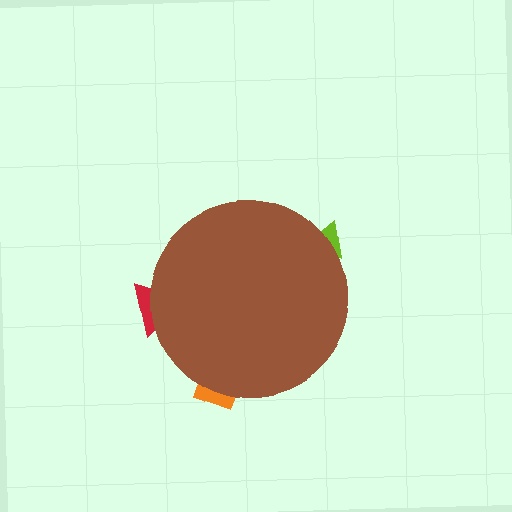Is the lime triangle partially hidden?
Yes, the lime triangle is partially hidden behind the brown circle.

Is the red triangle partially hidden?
Yes, the red triangle is partially hidden behind the brown circle.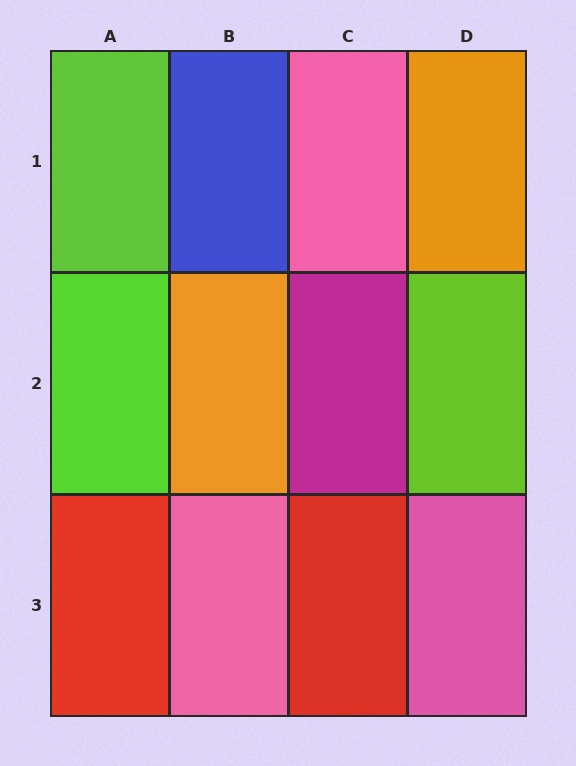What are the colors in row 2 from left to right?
Lime, orange, magenta, lime.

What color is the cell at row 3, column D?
Pink.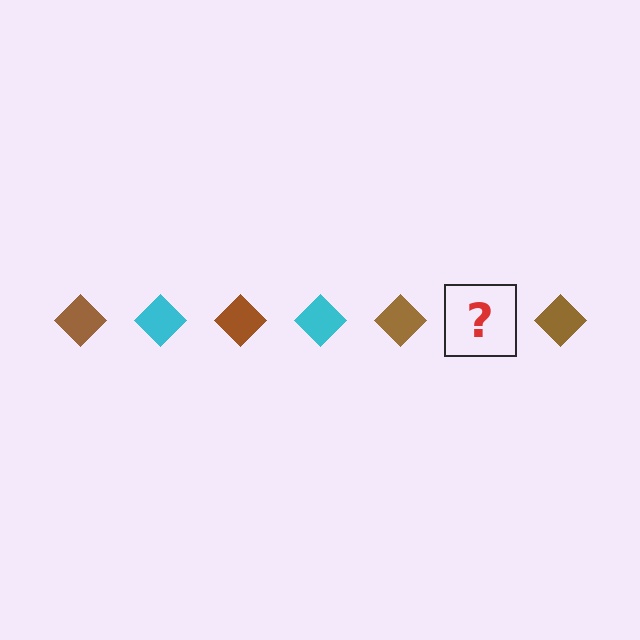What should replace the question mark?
The question mark should be replaced with a cyan diamond.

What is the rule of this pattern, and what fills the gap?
The rule is that the pattern cycles through brown, cyan diamonds. The gap should be filled with a cyan diamond.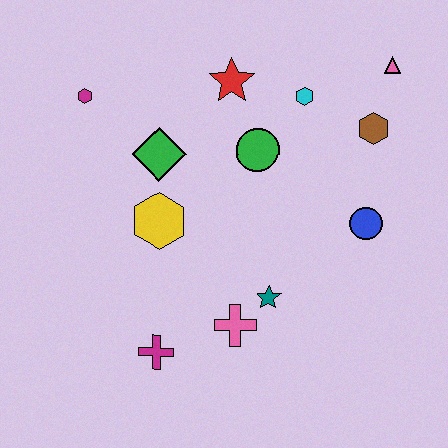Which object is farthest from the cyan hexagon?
The magenta cross is farthest from the cyan hexagon.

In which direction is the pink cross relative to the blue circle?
The pink cross is to the left of the blue circle.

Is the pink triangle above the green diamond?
Yes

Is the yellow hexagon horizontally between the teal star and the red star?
No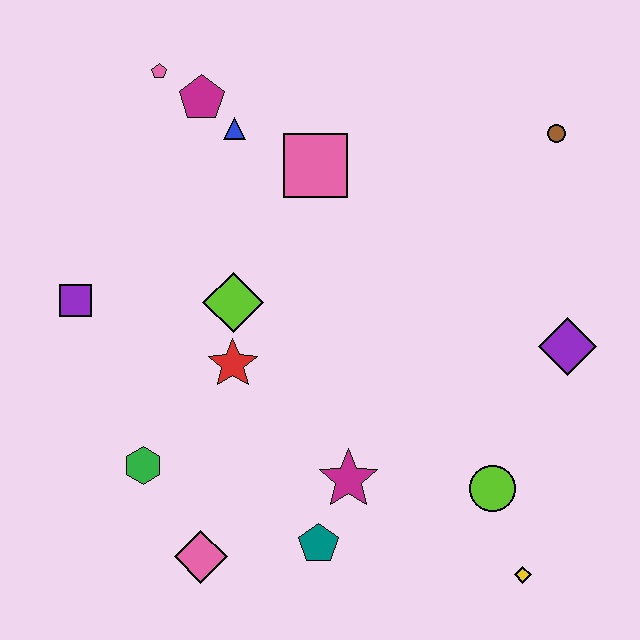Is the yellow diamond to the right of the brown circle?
No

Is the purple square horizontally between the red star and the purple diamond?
No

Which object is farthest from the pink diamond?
The brown circle is farthest from the pink diamond.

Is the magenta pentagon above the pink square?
Yes